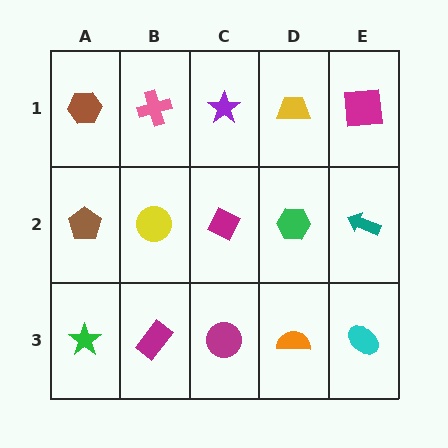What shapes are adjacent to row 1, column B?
A yellow circle (row 2, column B), a brown hexagon (row 1, column A), a purple star (row 1, column C).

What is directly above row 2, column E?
A magenta square.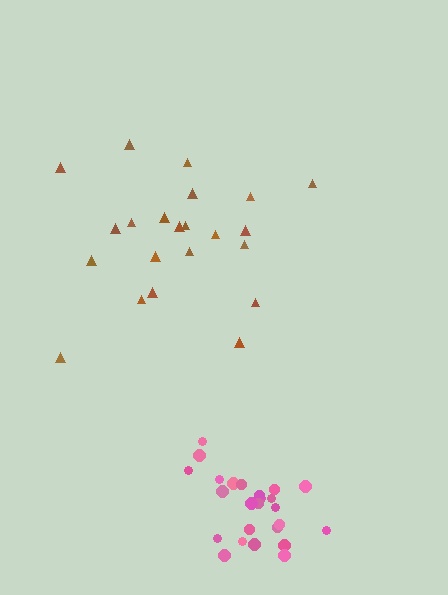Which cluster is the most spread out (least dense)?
Brown.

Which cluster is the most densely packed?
Pink.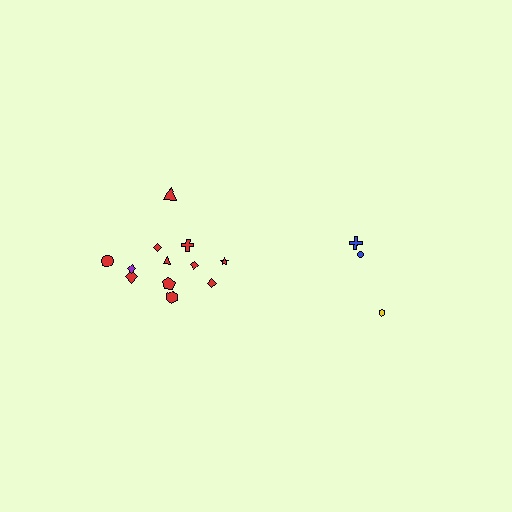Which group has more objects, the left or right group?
The left group.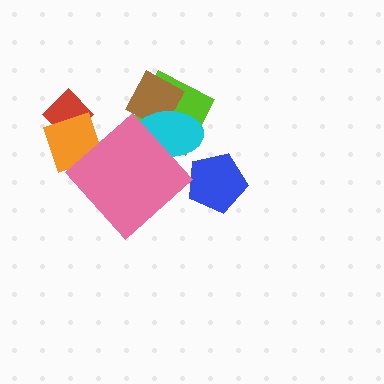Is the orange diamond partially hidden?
Yes, it is partially covered by another shape.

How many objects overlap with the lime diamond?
3 objects overlap with the lime diamond.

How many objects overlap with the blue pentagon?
0 objects overlap with the blue pentagon.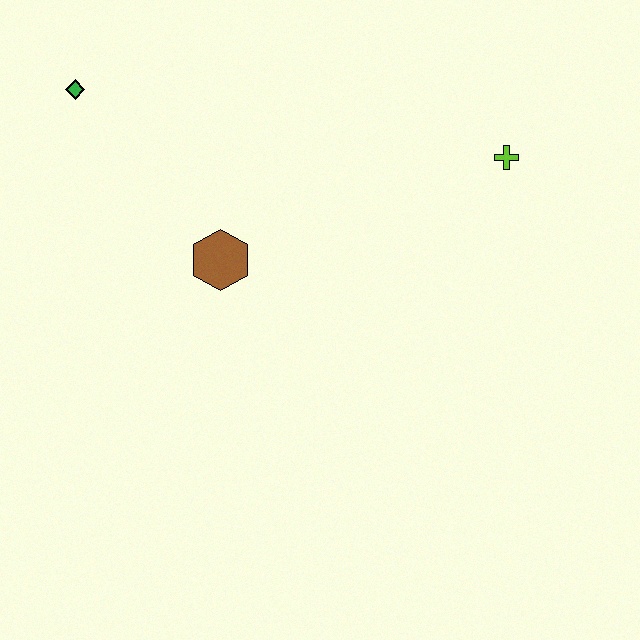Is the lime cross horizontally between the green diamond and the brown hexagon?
No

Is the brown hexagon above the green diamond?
No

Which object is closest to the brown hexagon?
The green diamond is closest to the brown hexagon.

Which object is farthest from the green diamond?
The lime cross is farthest from the green diamond.